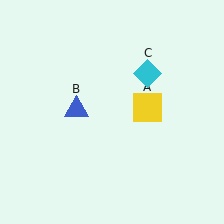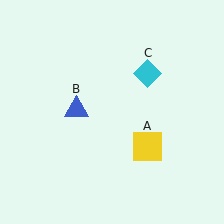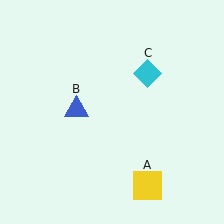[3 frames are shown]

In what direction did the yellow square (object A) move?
The yellow square (object A) moved down.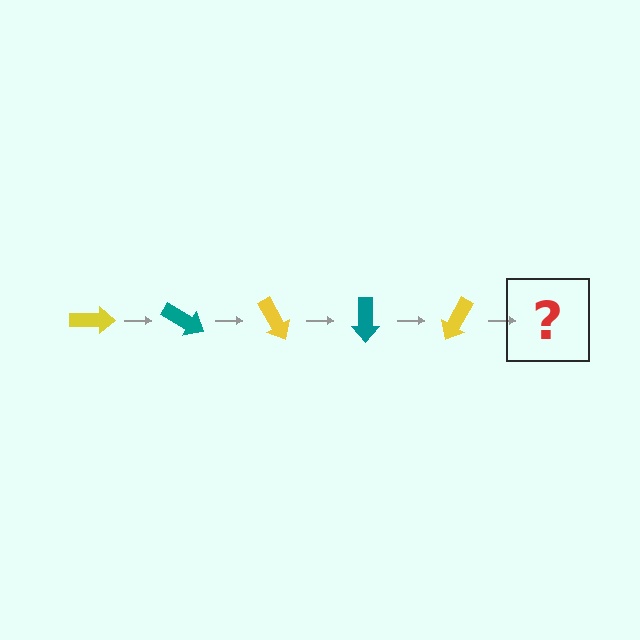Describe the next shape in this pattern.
It should be a teal arrow, rotated 150 degrees from the start.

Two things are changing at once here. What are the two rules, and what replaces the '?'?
The two rules are that it rotates 30 degrees each step and the color cycles through yellow and teal. The '?' should be a teal arrow, rotated 150 degrees from the start.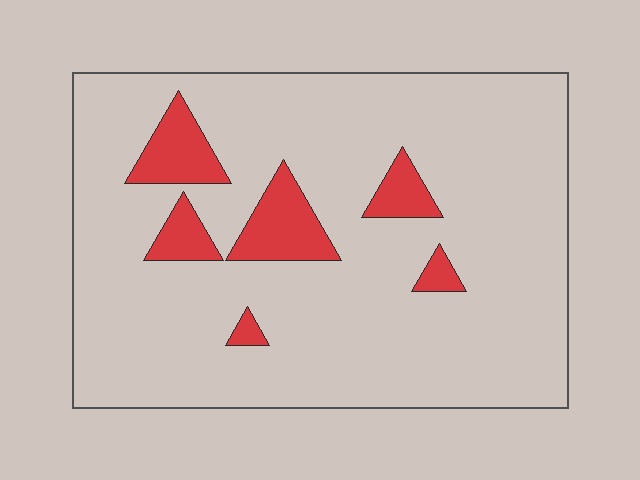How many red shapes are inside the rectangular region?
6.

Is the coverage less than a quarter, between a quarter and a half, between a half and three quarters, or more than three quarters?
Less than a quarter.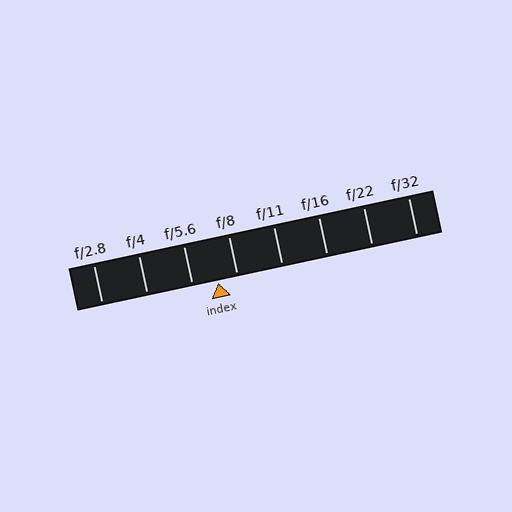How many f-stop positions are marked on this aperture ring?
There are 8 f-stop positions marked.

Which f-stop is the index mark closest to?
The index mark is closest to f/8.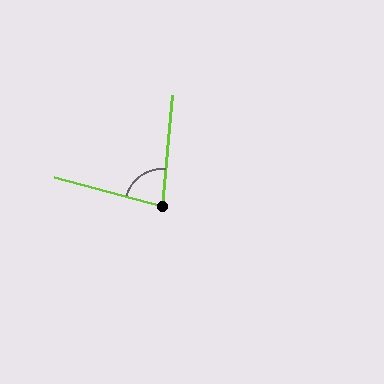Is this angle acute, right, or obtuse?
It is acute.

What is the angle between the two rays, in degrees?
Approximately 80 degrees.